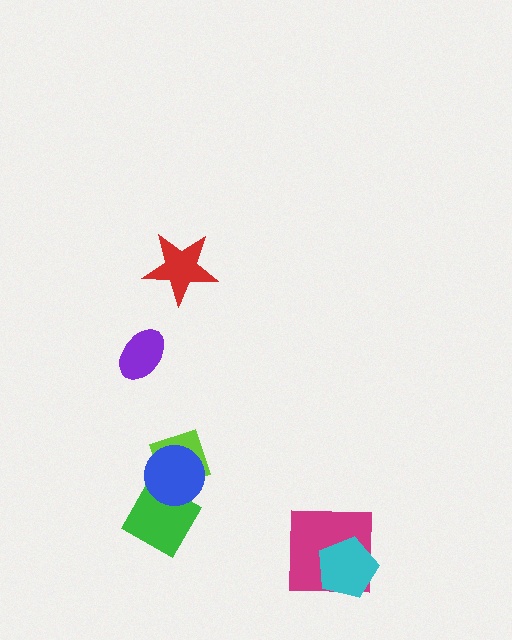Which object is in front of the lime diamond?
The blue circle is in front of the lime diamond.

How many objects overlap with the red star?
0 objects overlap with the red star.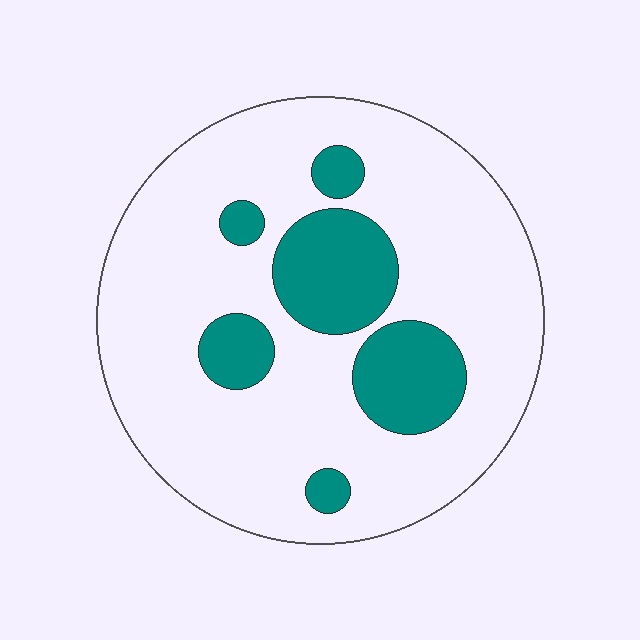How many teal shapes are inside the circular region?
6.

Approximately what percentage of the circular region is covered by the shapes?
Approximately 20%.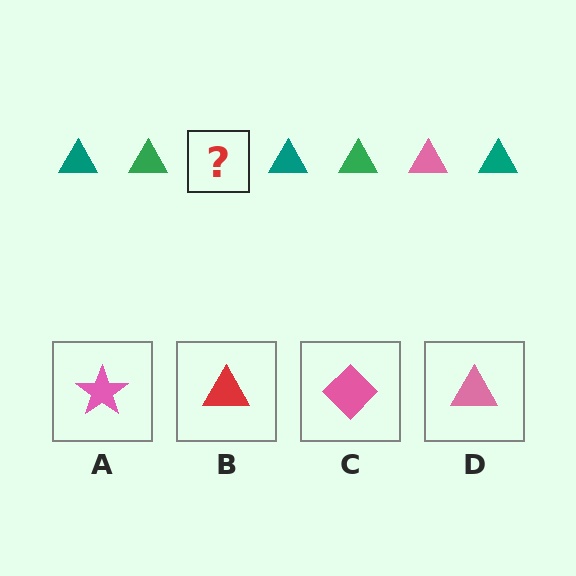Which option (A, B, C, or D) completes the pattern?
D.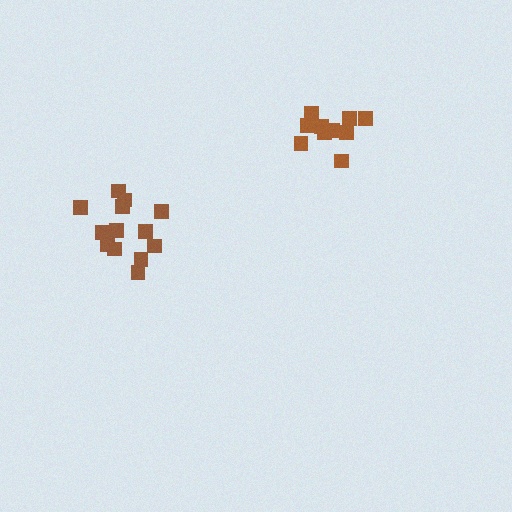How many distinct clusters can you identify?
There are 2 distinct clusters.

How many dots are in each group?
Group 1: 13 dots, Group 2: 10 dots (23 total).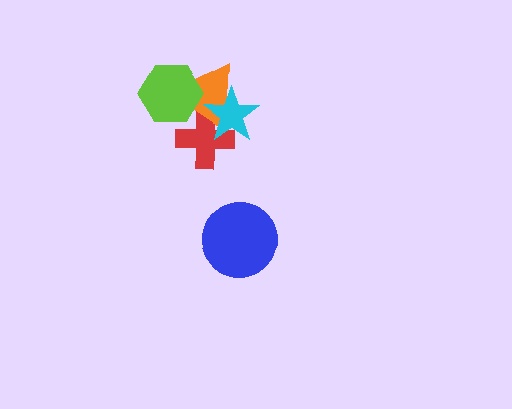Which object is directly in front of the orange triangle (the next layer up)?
The lime hexagon is directly in front of the orange triangle.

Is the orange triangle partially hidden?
Yes, it is partially covered by another shape.